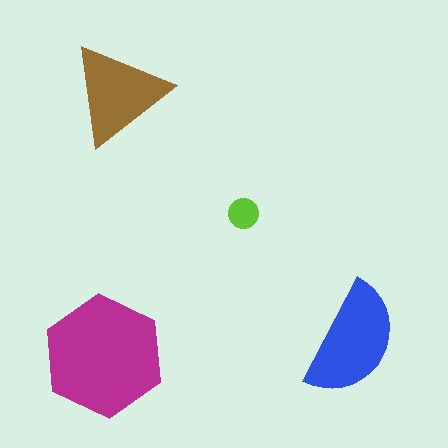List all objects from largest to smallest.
The magenta hexagon, the blue semicircle, the brown triangle, the lime circle.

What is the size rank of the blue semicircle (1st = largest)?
2nd.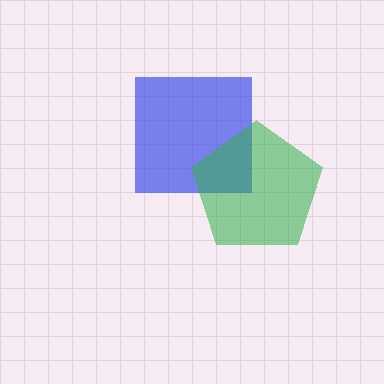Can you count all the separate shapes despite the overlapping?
Yes, there are 2 separate shapes.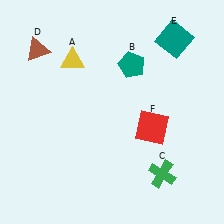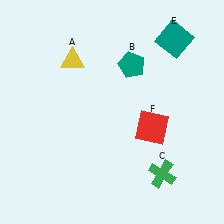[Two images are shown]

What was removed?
The brown triangle (D) was removed in Image 2.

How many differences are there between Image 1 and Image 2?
There is 1 difference between the two images.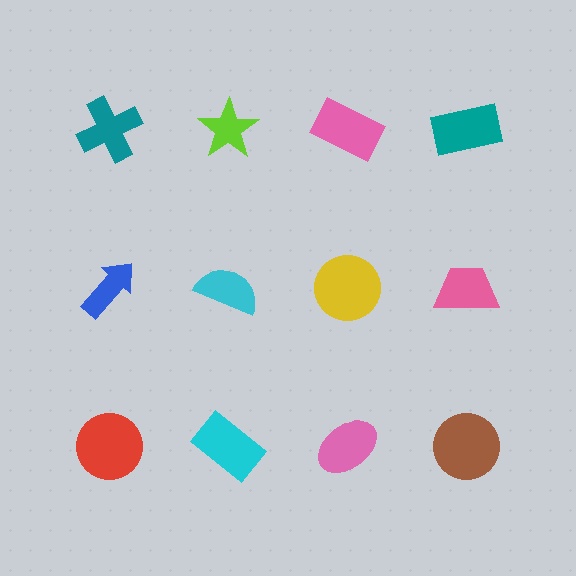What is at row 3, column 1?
A red circle.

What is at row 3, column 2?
A cyan rectangle.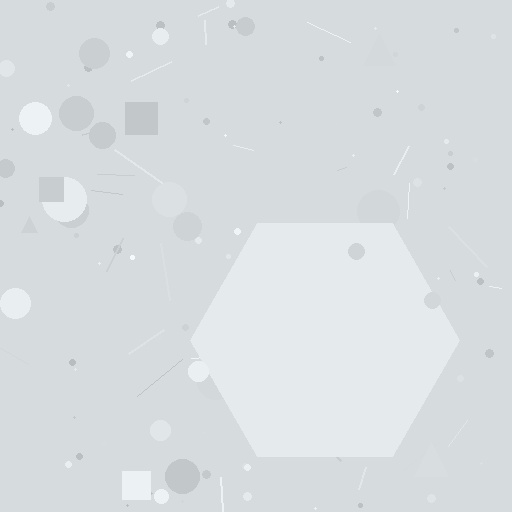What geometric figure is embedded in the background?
A hexagon is embedded in the background.